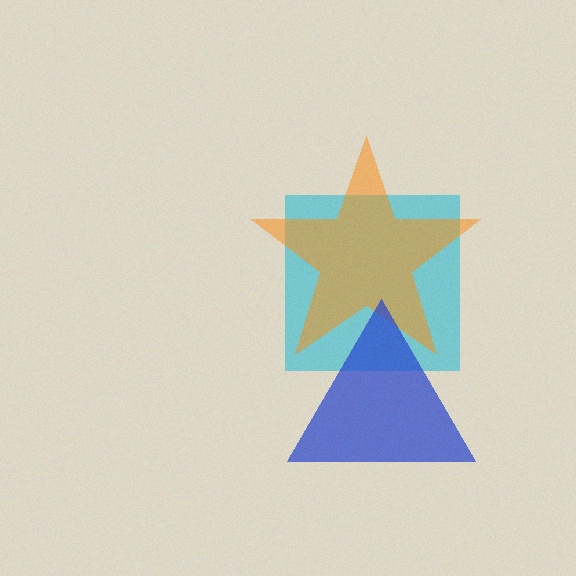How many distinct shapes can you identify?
There are 3 distinct shapes: a cyan square, an orange star, a blue triangle.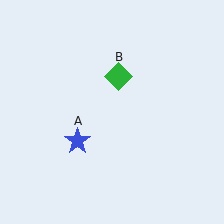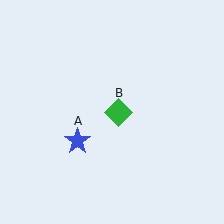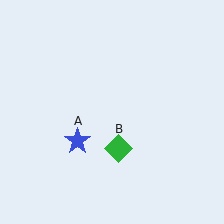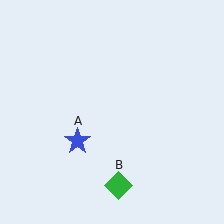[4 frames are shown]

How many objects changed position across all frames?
1 object changed position: green diamond (object B).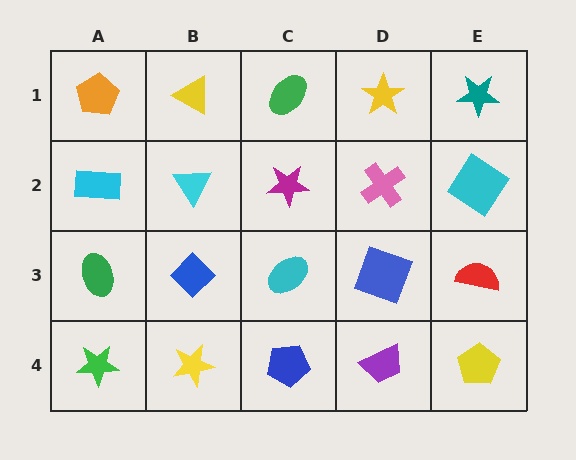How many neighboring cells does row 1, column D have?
3.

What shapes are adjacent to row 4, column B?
A blue diamond (row 3, column B), a green star (row 4, column A), a blue pentagon (row 4, column C).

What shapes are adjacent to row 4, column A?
A green ellipse (row 3, column A), a yellow star (row 4, column B).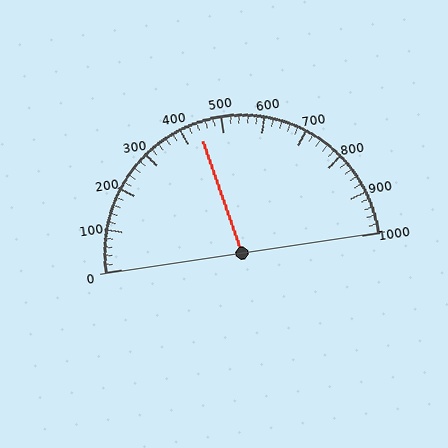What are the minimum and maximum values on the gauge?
The gauge ranges from 0 to 1000.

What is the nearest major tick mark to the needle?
The nearest major tick mark is 400.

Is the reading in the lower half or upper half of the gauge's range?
The reading is in the lower half of the range (0 to 1000).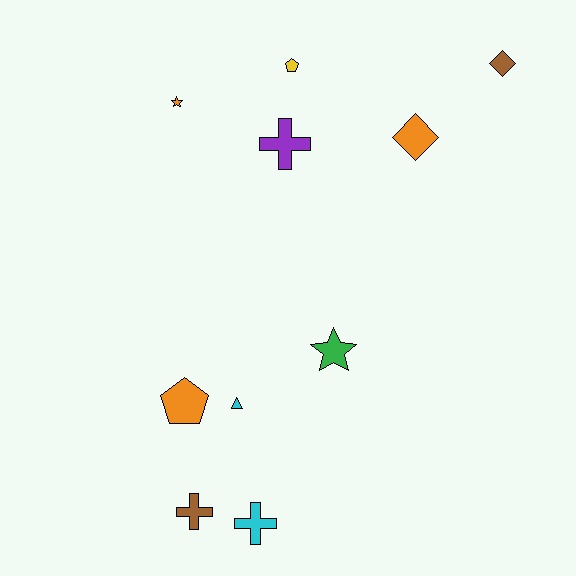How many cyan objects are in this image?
There are 2 cyan objects.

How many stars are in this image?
There are 2 stars.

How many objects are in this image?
There are 10 objects.